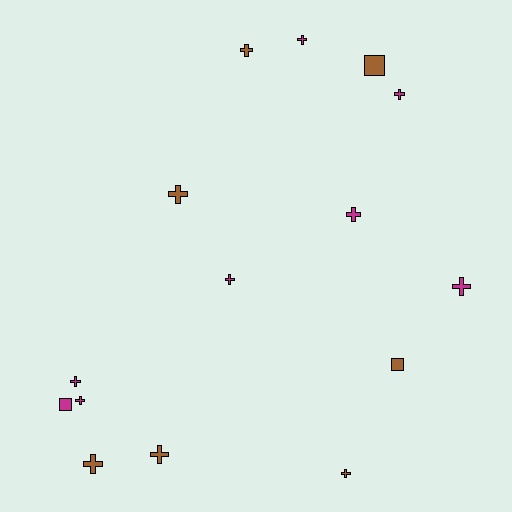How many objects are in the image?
There are 15 objects.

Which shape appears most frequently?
Cross, with 12 objects.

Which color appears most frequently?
Magenta, with 8 objects.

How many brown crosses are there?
There are 5 brown crosses.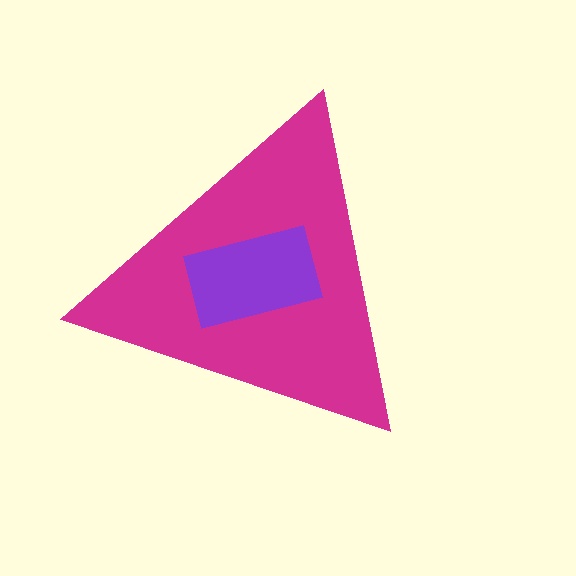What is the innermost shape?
The purple rectangle.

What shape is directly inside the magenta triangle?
The purple rectangle.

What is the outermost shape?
The magenta triangle.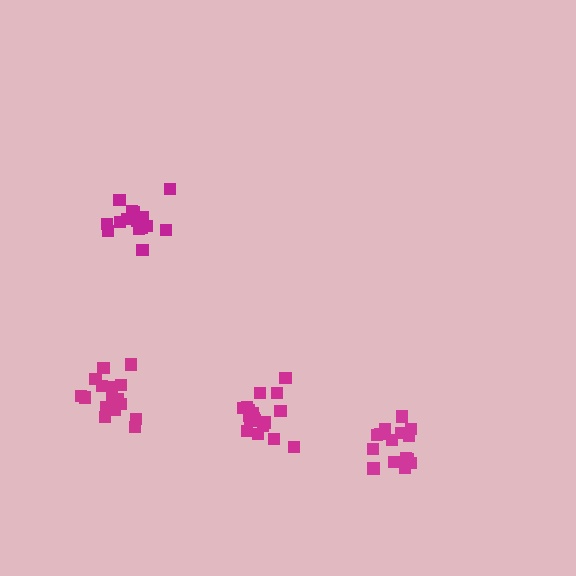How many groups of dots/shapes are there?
There are 4 groups.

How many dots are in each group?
Group 1: 15 dots, Group 2: 17 dots, Group 3: 18 dots, Group 4: 17 dots (67 total).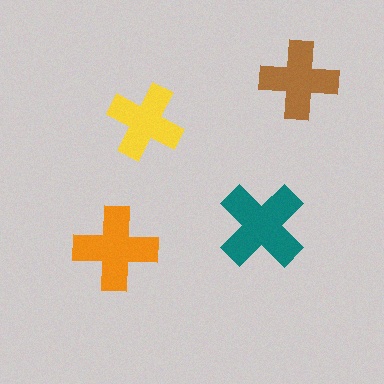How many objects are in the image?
There are 4 objects in the image.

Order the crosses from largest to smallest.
the teal one, the orange one, the brown one, the yellow one.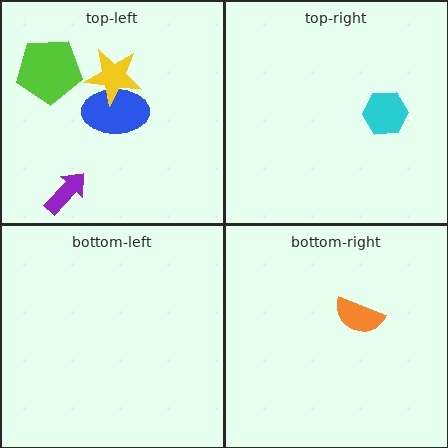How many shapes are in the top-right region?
1.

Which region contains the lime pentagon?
The top-left region.